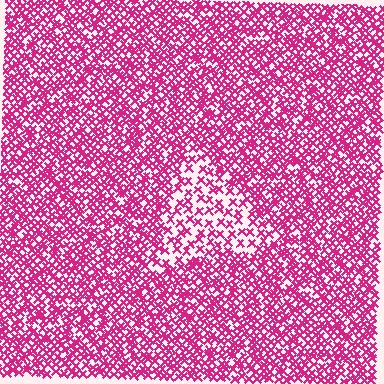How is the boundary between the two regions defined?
The boundary is defined by a change in element density (approximately 2.1x ratio). All elements are the same color, size, and shape.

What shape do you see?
I see a triangle.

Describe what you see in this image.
The image contains small magenta elements arranged at two different densities. A triangle-shaped region is visible where the elements are less densely packed than the surrounding area.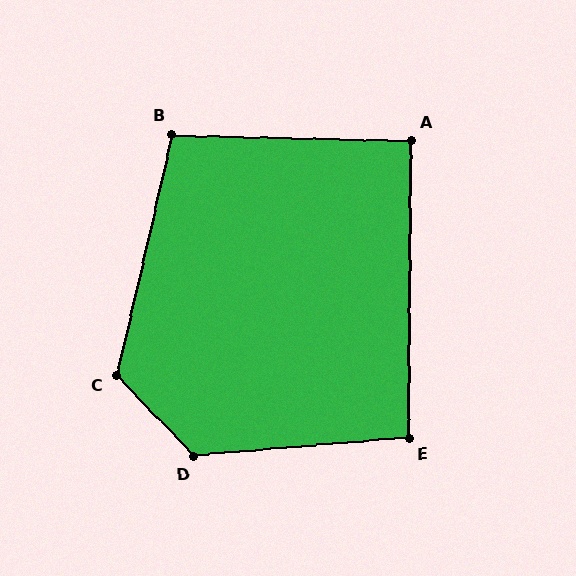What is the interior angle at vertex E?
Approximately 95 degrees (obtuse).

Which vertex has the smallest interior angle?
A, at approximately 91 degrees.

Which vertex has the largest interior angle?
D, at approximately 129 degrees.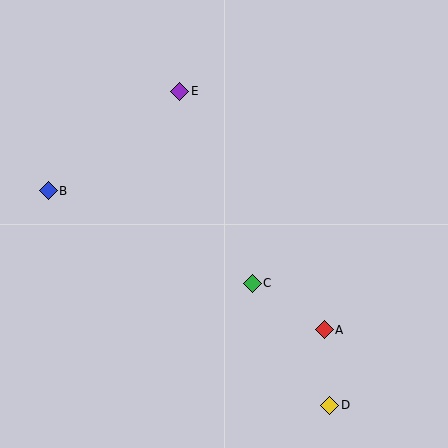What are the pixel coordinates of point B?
Point B is at (48, 191).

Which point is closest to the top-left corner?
Point B is closest to the top-left corner.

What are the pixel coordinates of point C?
Point C is at (252, 283).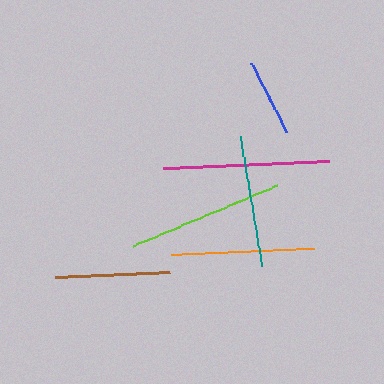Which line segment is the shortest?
The blue line is the shortest at approximately 77 pixels.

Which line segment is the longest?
The magenta line is the longest at approximately 165 pixels.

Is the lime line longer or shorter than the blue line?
The lime line is longer than the blue line.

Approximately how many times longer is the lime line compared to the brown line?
The lime line is approximately 1.4 times the length of the brown line.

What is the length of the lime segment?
The lime segment is approximately 155 pixels long.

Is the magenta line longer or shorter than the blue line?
The magenta line is longer than the blue line.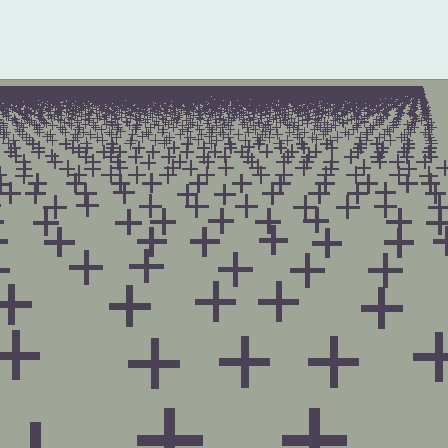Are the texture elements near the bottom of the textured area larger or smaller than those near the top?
Larger. Near the bottom, elements are closer to the viewer and appear at a bigger on-screen size.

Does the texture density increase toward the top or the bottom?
Density increases toward the top.